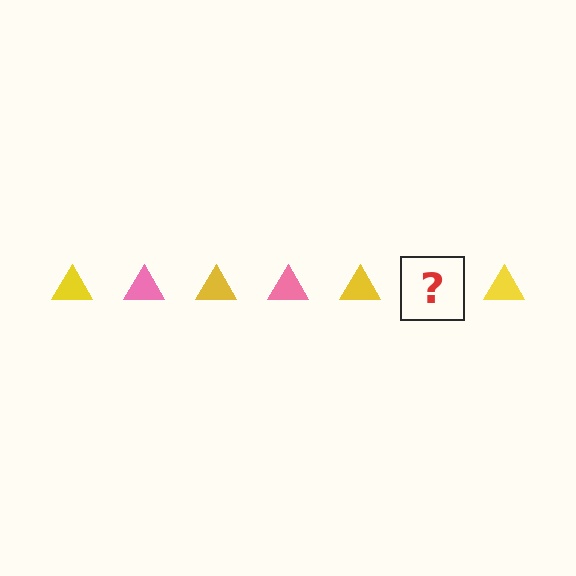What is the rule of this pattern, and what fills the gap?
The rule is that the pattern cycles through yellow, pink triangles. The gap should be filled with a pink triangle.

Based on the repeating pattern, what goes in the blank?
The blank should be a pink triangle.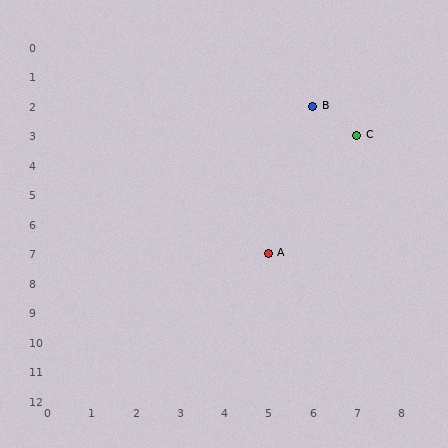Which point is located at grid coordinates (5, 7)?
Point A is at (5, 7).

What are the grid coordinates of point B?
Point B is at grid coordinates (6, 2).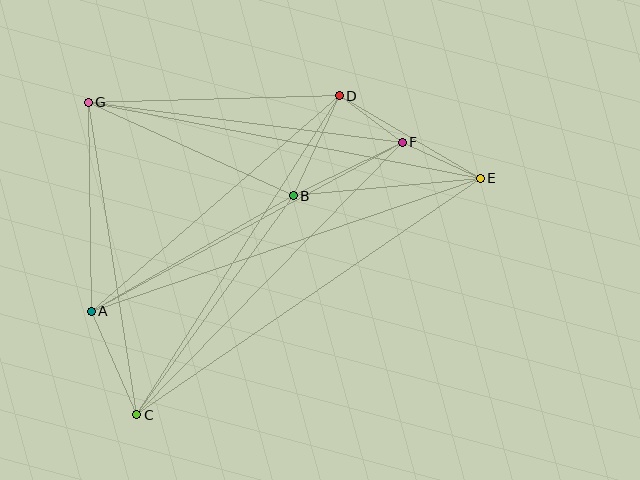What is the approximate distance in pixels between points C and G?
The distance between C and G is approximately 316 pixels.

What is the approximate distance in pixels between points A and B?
The distance between A and B is approximately 232 pixels.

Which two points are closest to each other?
Points D and F are closest to each other.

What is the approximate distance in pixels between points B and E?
The distance between B and E is approximately 188 pixels.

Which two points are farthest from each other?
Points C and E are farthest from each other.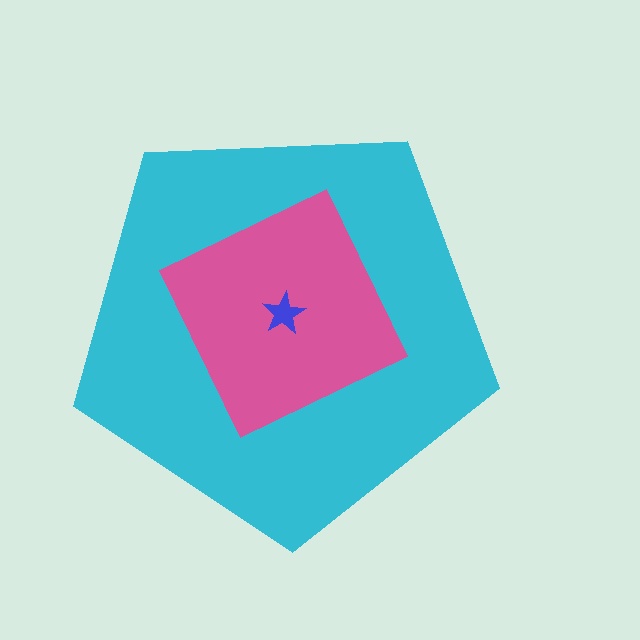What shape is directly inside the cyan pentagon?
The pink square.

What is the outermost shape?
The cyan pentagon.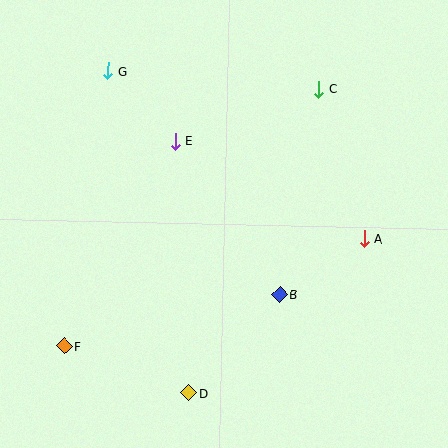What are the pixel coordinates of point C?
Point C is at (319, 89).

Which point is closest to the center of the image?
Point B at (280, 295) is closest to the center.